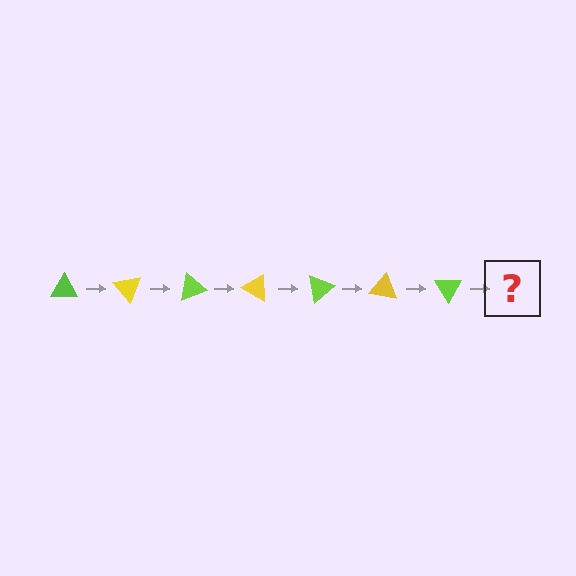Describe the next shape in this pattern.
It should be a yellow triangle, rotated 350 degrees from the start.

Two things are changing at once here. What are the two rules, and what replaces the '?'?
The two rules are that it rotates 50 degrees each step and the color cycles through lime and yellow. The '?' should be a yellow triangle, rotated 350 degrees from the start.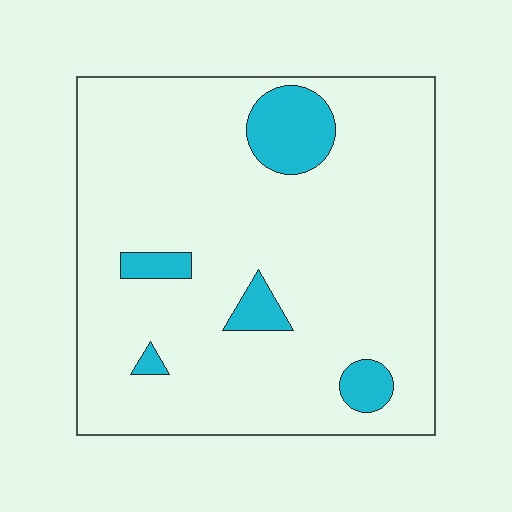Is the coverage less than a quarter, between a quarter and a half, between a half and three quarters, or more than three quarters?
Less than a quarter.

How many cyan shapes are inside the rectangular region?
5.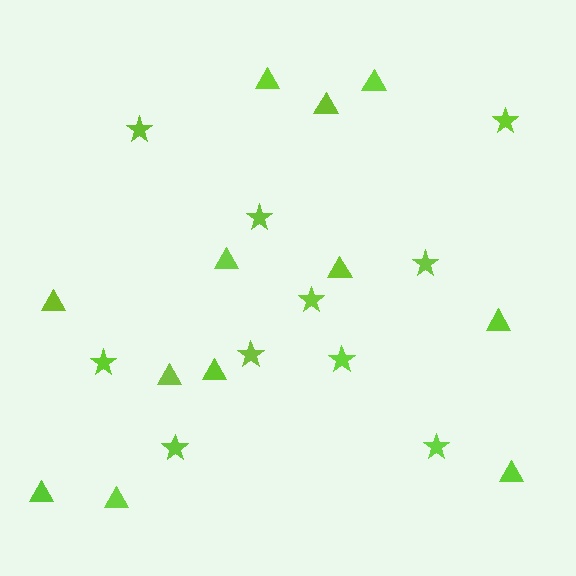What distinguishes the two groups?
There are 2 groups: one group of triangles (12) and one group of stars (10).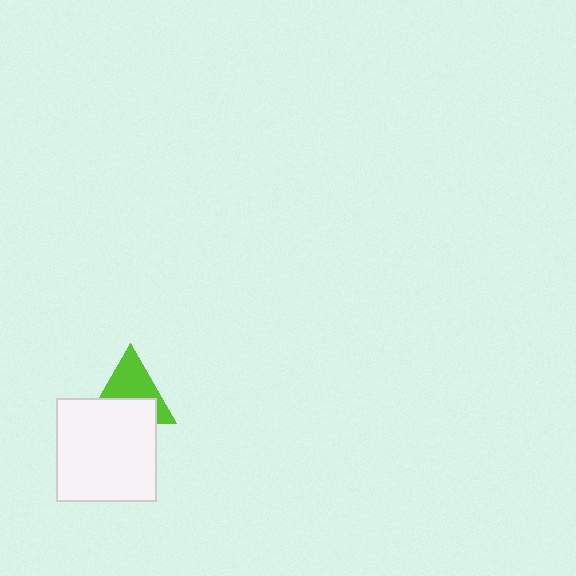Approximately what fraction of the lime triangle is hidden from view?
Roughly 46% of the lime triangle is hidden behind the white rectangle.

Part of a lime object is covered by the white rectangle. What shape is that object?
It is a triangle.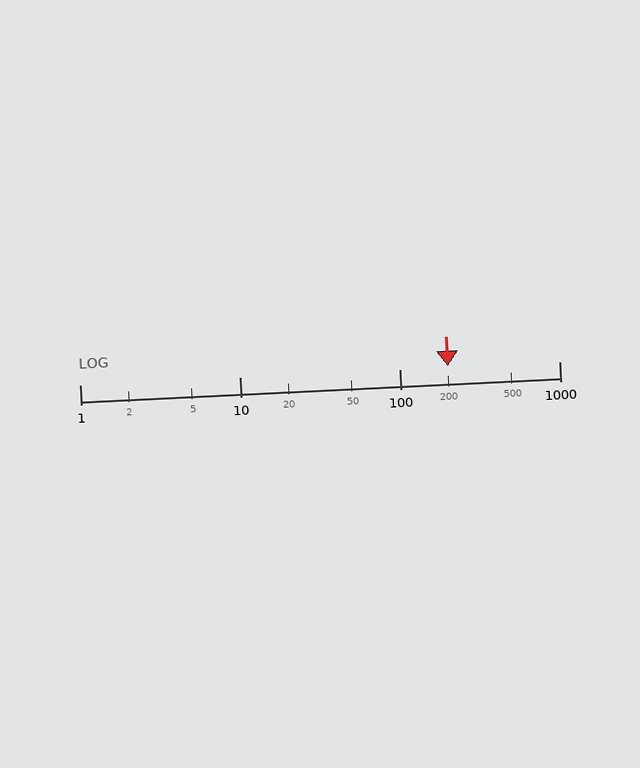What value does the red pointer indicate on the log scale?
The pointer indicates approximately 200.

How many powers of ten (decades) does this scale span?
The scale spans 3 decades, from 1 to 1000.